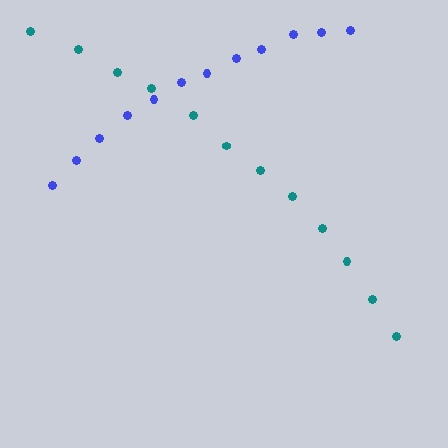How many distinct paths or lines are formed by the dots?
There are 2 distinct paths.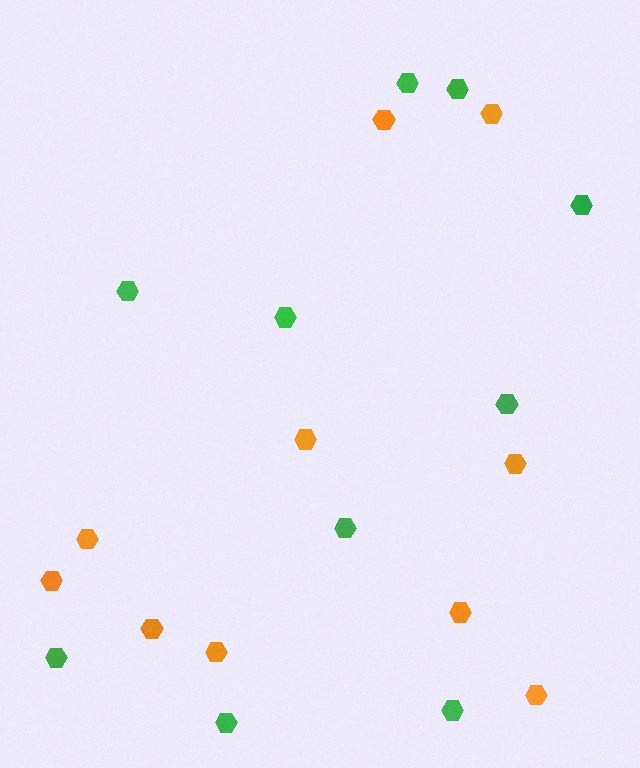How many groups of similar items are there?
There are 2 groups: one group of orange hexagons (10) and one group of green hexagons (10).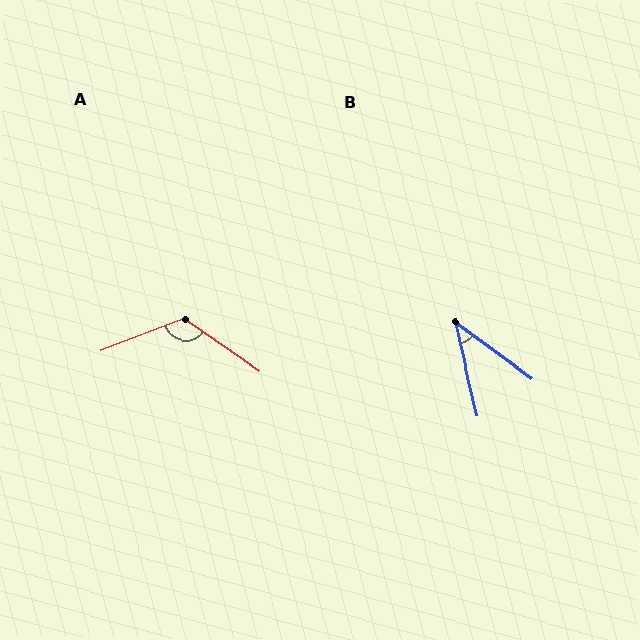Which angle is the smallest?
B, at approximately 41 degrees.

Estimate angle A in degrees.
Approximately 125 degrees.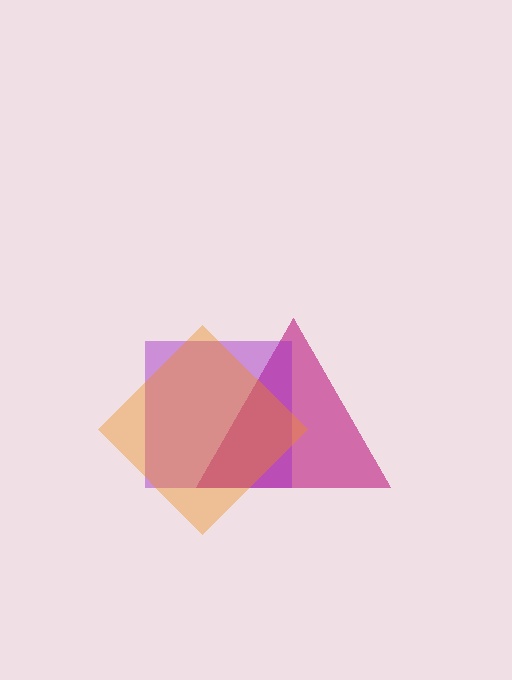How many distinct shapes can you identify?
There are 3 distinct shapes: a magenta triangle, a purple square, an orange diamond.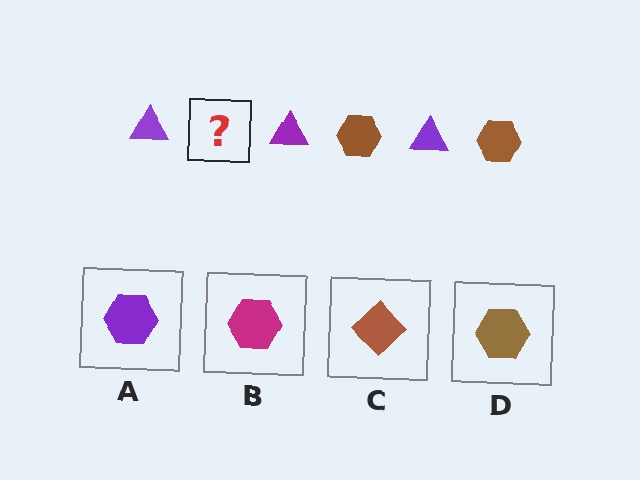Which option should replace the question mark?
Option D.